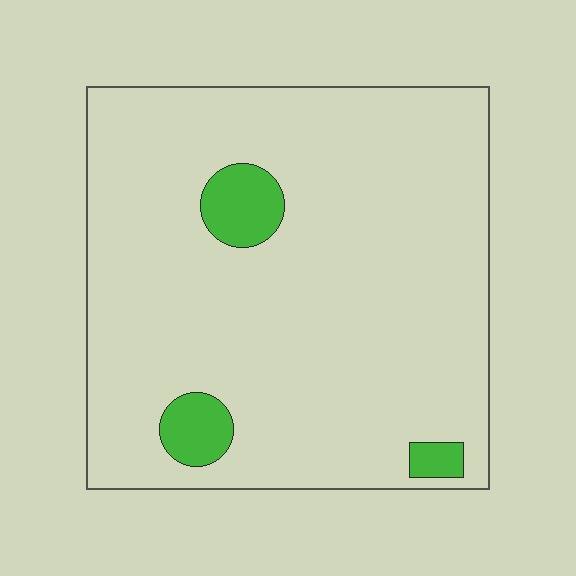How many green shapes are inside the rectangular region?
3.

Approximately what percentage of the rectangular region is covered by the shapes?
Approximately 5%.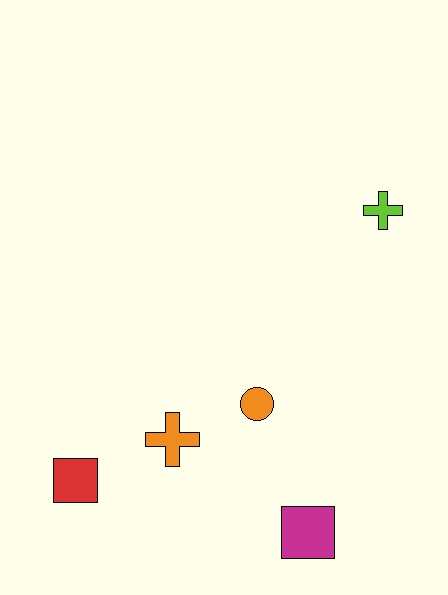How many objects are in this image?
There are 5 objects.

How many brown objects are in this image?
There are no brown objects.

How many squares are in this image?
There are 2 squares.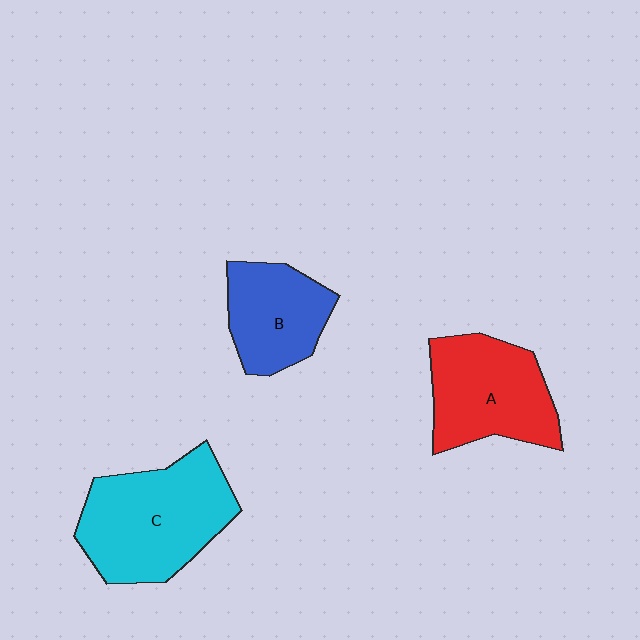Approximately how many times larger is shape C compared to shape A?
Approximately 1.2 times.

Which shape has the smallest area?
Shape B (blue).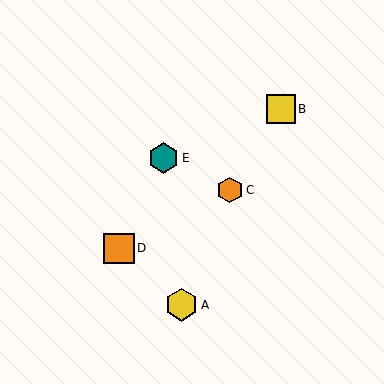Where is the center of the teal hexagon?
The center of the teal hexagon is at (164, 158).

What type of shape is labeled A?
Shape A is a yellow hexagon.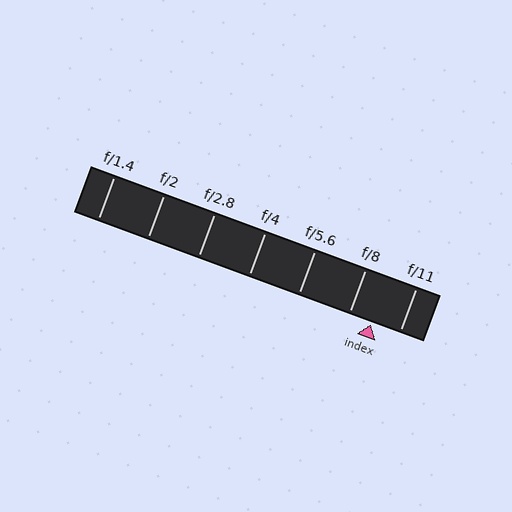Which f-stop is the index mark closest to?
The index mark is closest to f/8.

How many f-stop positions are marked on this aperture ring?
There are 7 f-stop positions marked.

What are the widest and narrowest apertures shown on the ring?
The widest aperture shown is f/1.4 and the narrowest is f/11.